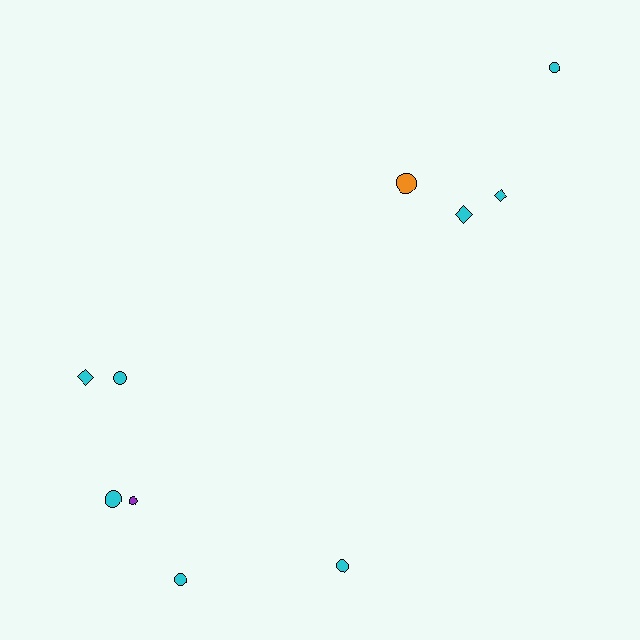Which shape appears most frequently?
Circle, with 7 objects.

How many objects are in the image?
There are 10 objects.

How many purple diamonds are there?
There are no purple diamonds.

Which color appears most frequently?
Cyan, with 8 objects.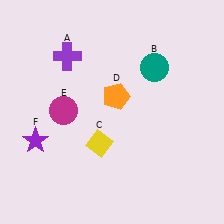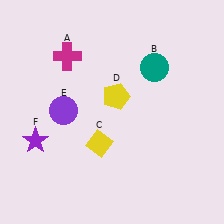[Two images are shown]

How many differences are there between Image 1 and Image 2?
There are 3 differences between the two images.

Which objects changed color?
A changed from purple to magenta. D changed from orange to yellow. E changed from magenta to purple.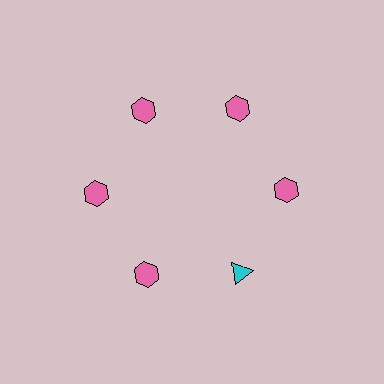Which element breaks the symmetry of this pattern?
The cyan triangle at roughly the 5 o'clock position breaks the symmetry. All other shapes are pink hexagons.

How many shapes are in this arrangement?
There are 6 shapes arranged in a ring pattern.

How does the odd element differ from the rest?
It differs in both color (cyan instead of pink) and shape (triangle instead of hexagon).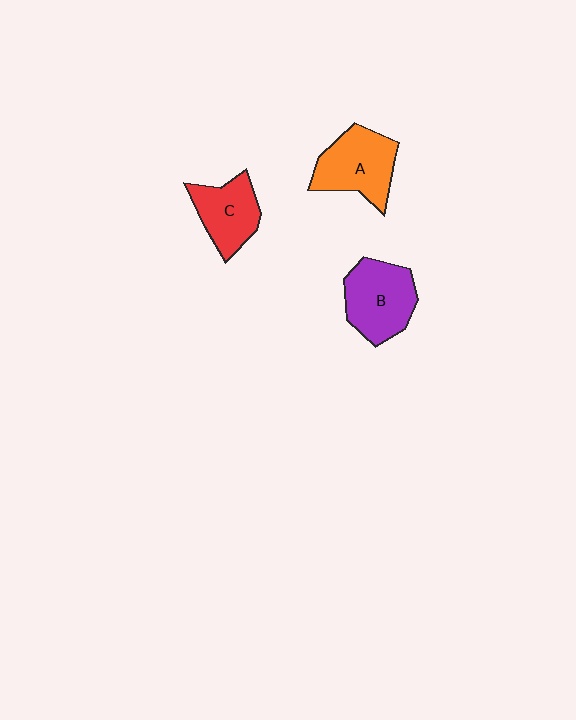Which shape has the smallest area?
Shape C (red).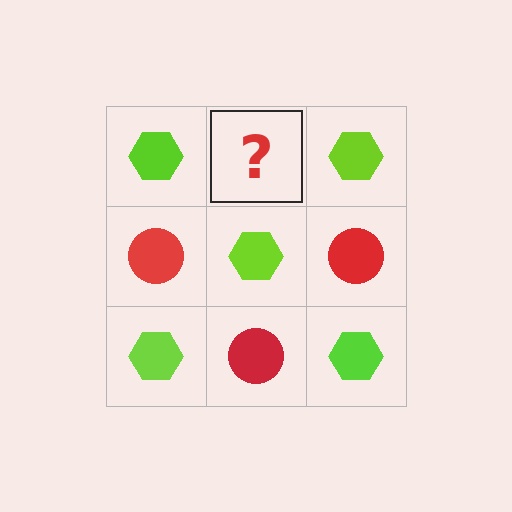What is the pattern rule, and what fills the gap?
The rule is that it alternates lime hexagon and red circle in a checkerboard pattern. The gap should be filled with a red circle.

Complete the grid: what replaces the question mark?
The question mark should be replaced with a red circle.